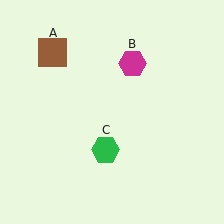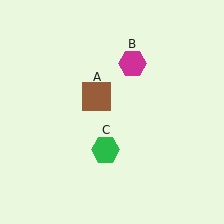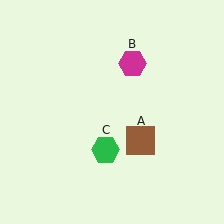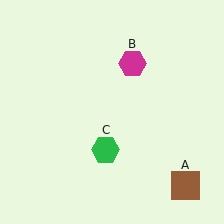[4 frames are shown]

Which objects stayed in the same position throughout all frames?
Magenta hexagon (object B) and green hexagon (object C) remained stationary.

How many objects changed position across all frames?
1 object changed position: brown square (object A).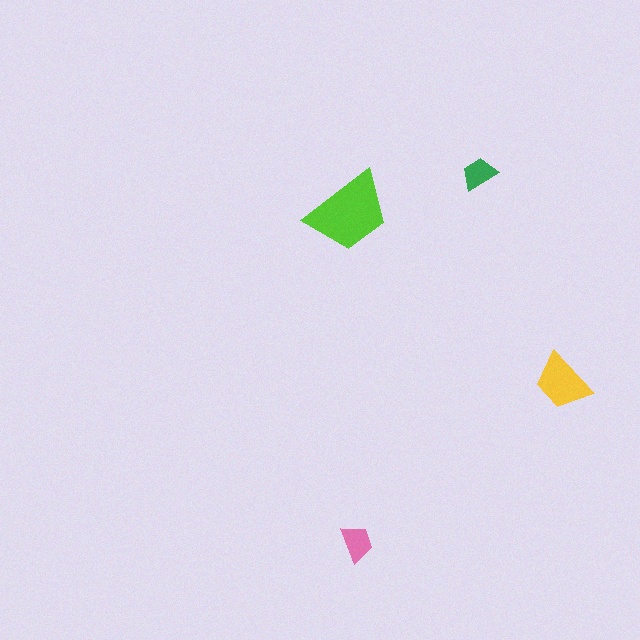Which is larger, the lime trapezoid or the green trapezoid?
The lime one.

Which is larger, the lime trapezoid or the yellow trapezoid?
The lime one.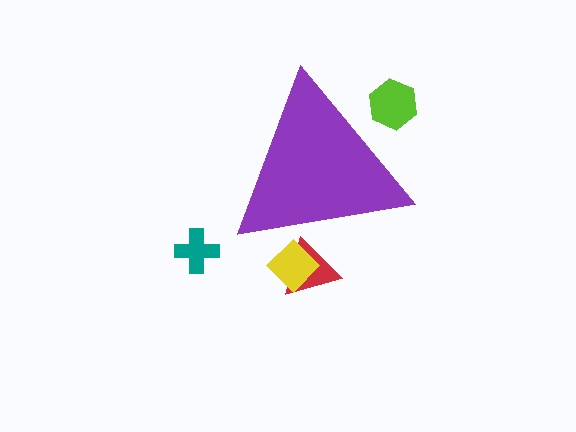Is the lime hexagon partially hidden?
Yes, the lime hexagon is partially hidden behind the purple triangle.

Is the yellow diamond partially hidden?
Yes, the yellow diamond is partially hidden behind the purple triangle.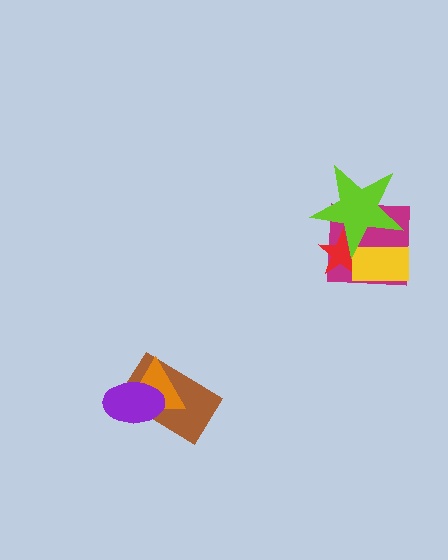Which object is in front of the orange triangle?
The purple ellipse is in front of the orange triangle.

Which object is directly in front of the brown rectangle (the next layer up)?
The orange triangle is directly in front of the brown rectangle.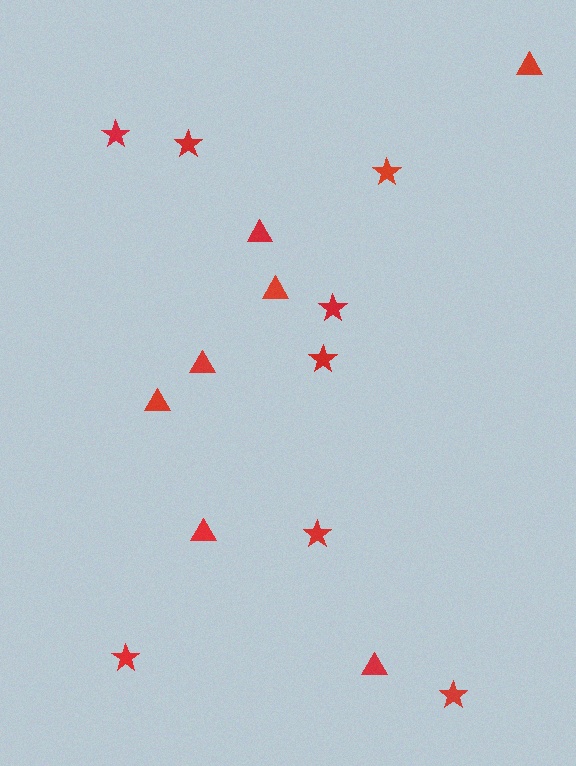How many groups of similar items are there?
There are 2 groups: one group of stars (8) and one group of triangles (7).